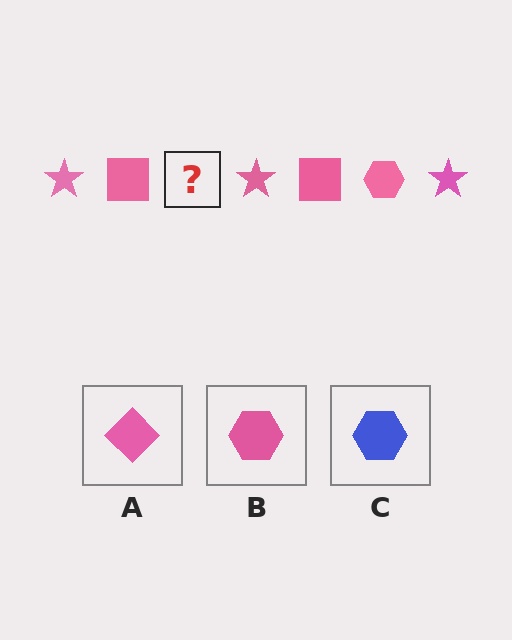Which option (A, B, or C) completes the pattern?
B.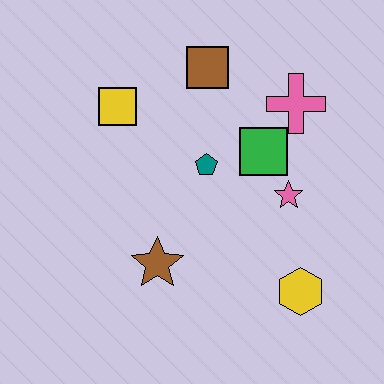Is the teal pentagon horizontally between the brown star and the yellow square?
No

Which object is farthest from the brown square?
The yellow hexagon is farthest from the brown square.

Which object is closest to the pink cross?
The green square is closest to the pink cross.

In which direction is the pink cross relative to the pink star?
The pink cross is above the pink star.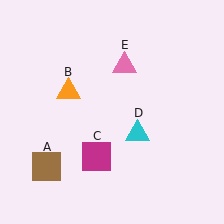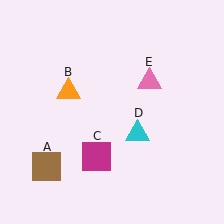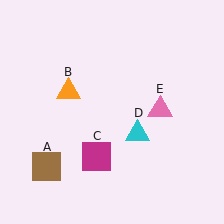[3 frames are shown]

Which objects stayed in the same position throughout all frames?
Brown square (object A) and orange triangle (object B) and magenta square (object C) and cyan triangle (object D) remained stationary.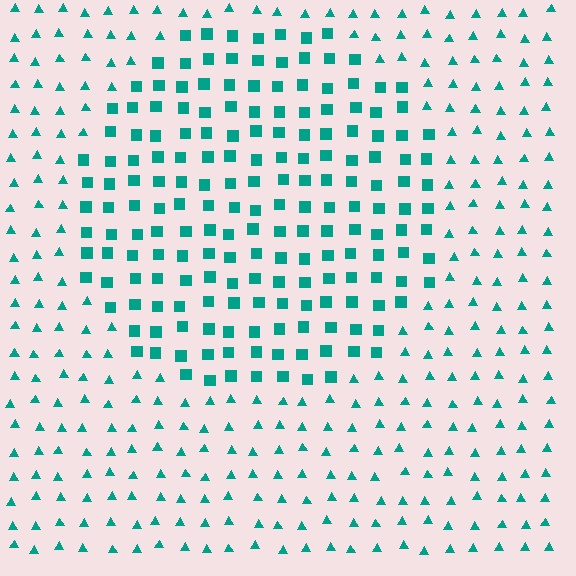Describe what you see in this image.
The image is filled with small teal elements arranged in a uniform grid. A circle-shaped region contains squares, while the surrounding area contains triangles. The boundary is defined purely by the change in element shape.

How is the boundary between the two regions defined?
The boundary is defined by a change in element shape: squares inside vs. triangles outside. All elements share the same color and spacing.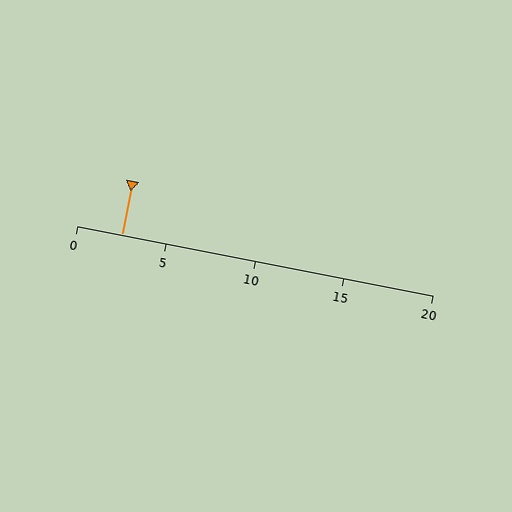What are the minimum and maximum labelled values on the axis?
The axis runs from 0 to 20.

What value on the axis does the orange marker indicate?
The marker indicates approximately 2.5.